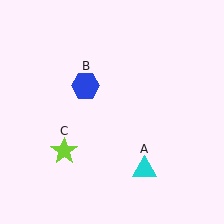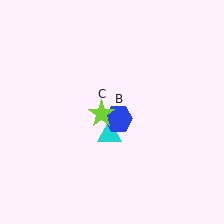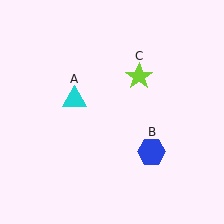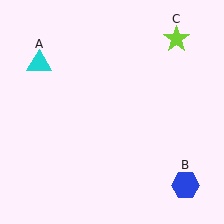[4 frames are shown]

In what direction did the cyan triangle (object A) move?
The cyan triangle (object A) moved up and to the left.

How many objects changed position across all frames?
3 objects changed position: cyan triangle (object A), blue hexagon (object B), lime star (object C).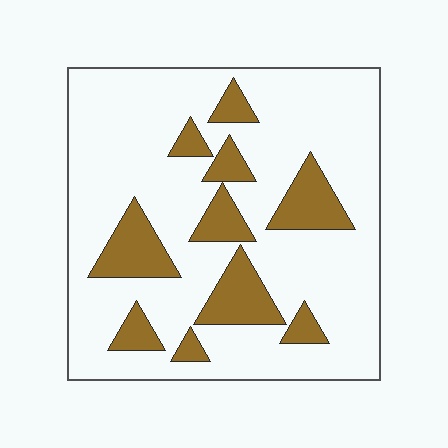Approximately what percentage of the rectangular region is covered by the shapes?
Approximately 20%.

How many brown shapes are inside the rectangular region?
10.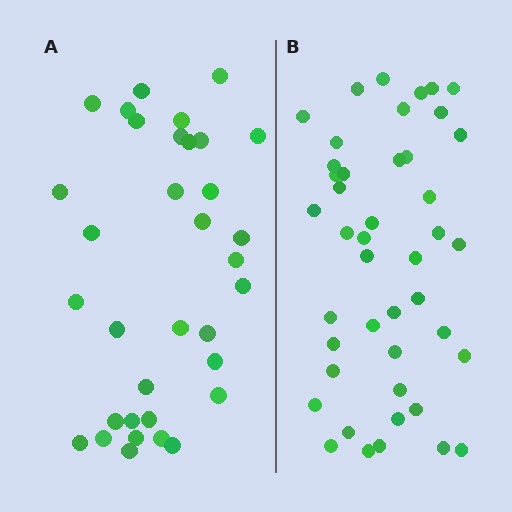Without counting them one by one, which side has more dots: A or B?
Region B (the right region) has more dots.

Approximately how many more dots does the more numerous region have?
Region B has roughly 10 or so more dots than region A.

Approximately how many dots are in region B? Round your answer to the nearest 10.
About 40 dots. (The exact count is 44, which rounds to 40.)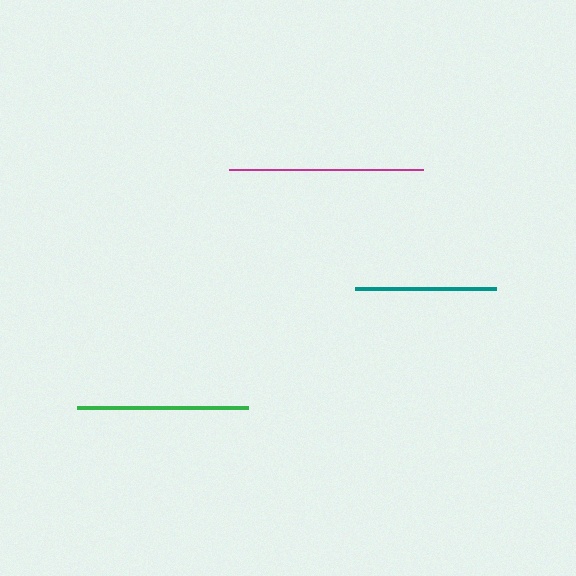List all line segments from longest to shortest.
From longest to shortest: magenta, green, teal.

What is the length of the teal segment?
The teal segment is approximately 141 pixels long.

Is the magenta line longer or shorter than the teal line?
The magenta line is longer than the teal line.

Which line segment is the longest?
The magenta line is the longest at approximately 194 pixels.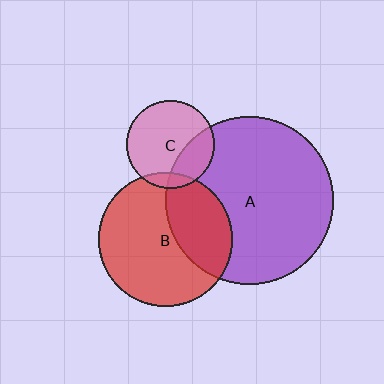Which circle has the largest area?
Circle A (purple).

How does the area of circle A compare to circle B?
Approximately 1.6 times.